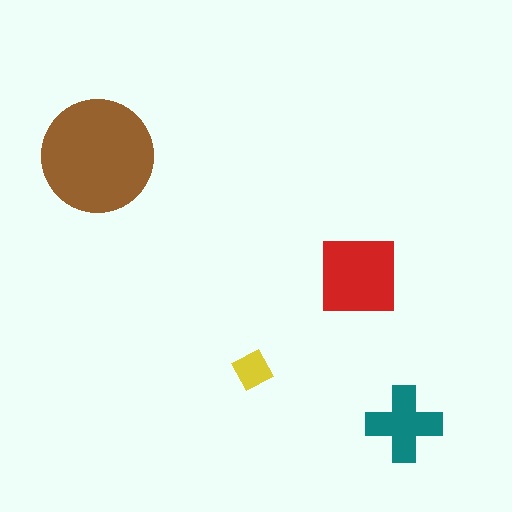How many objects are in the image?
There are 4 objects in the image.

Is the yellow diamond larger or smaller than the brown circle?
Smaller.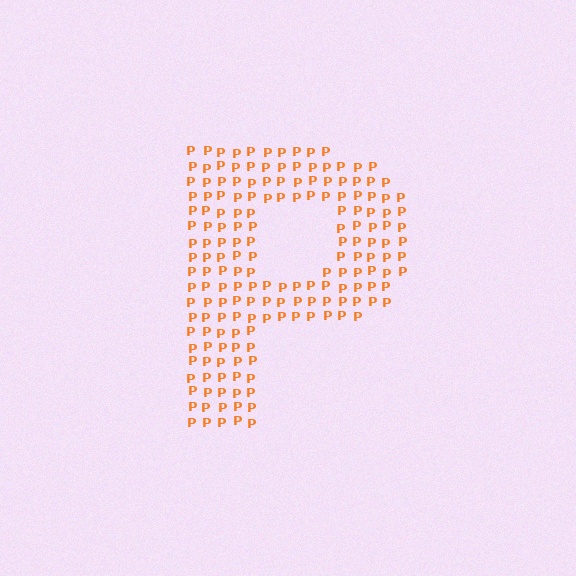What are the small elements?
The small elements are letter P's.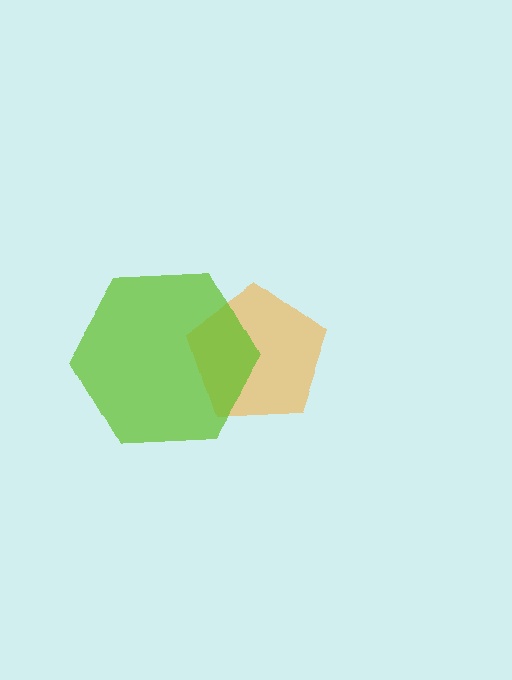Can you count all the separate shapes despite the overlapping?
Yes, there are 2 separate shapes.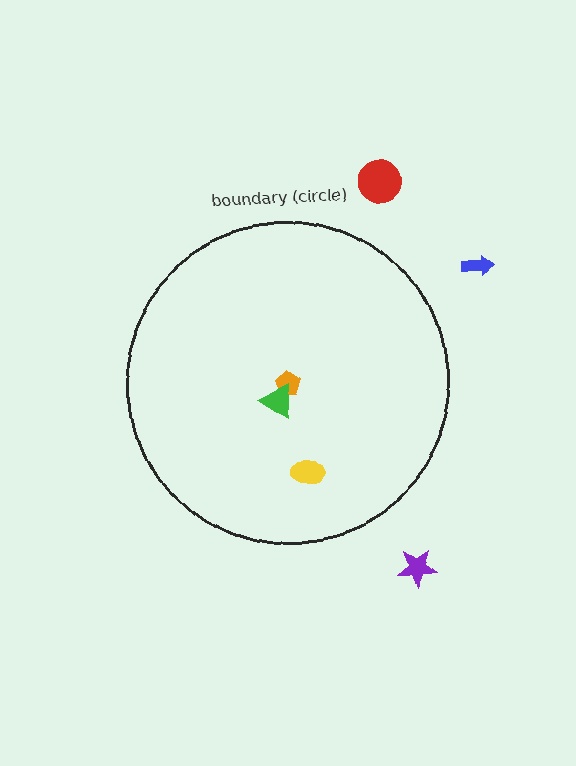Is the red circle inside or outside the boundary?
Outside.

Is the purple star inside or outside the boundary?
Outside.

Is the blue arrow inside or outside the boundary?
Outside.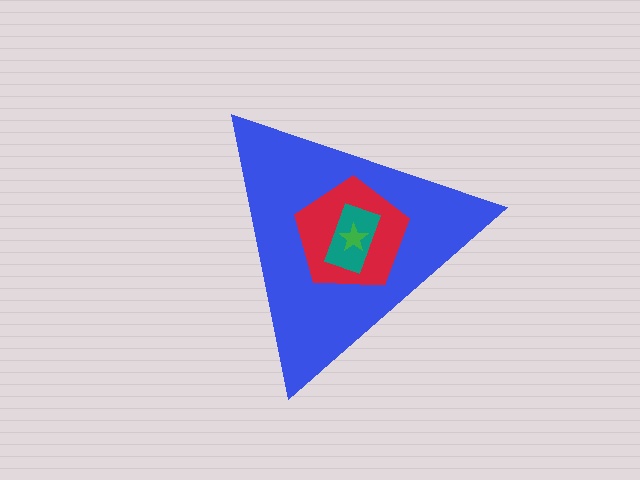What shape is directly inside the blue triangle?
The red pentagon.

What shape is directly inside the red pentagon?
The teal rectangle.